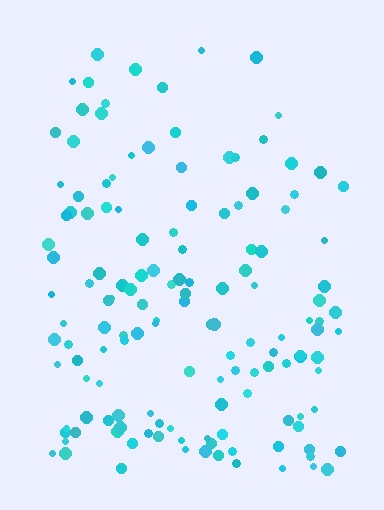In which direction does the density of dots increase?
From top to bottom, with the bottom side densest.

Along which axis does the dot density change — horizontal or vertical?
Vertical.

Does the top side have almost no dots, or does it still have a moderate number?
Still a moderate number, just noticeably fewer than the bottom.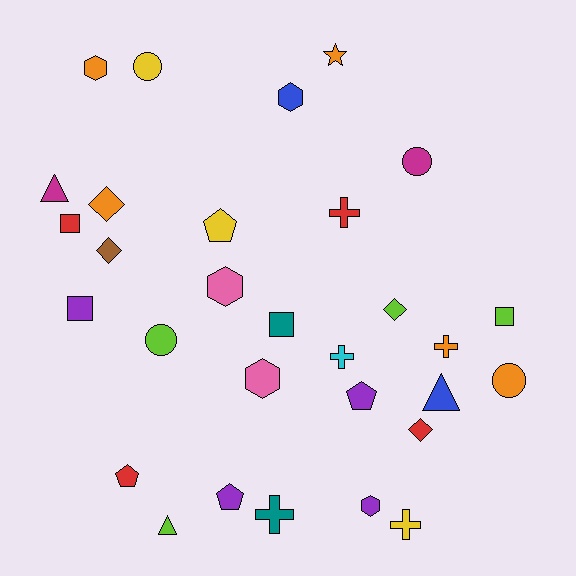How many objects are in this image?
There are 30 objects.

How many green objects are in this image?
There are no green objects.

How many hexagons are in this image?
There are 5 hexagons.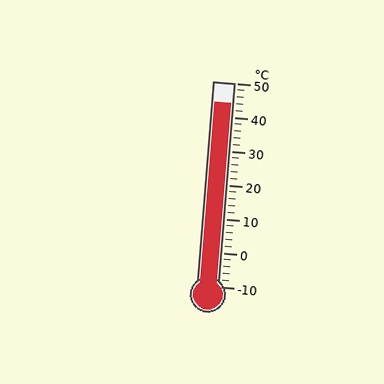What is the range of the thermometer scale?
The thermometer scale ranges from -10°C to 50°C.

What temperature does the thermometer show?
The thermometer shows approximately 44°C.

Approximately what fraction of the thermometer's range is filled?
The thermometer is filled to approximately 90% of its range.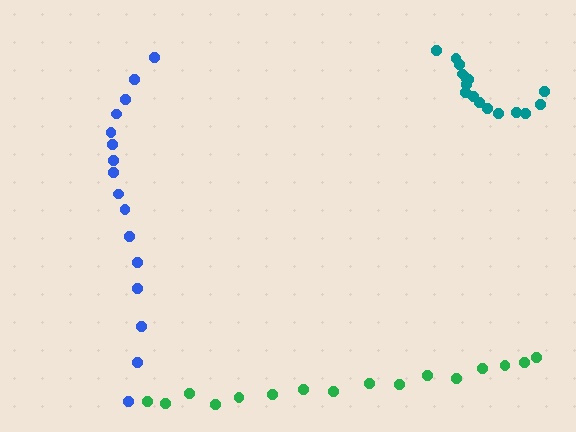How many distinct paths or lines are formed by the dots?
There are 3 distinct paths.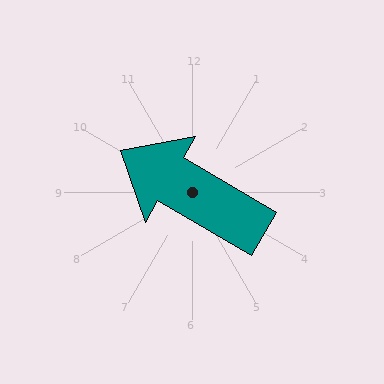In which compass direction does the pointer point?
Northwest.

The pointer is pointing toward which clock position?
Roughly 10 o'clock.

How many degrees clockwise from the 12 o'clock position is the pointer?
Approximately 300 degrees.